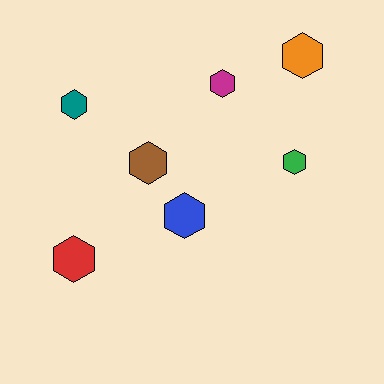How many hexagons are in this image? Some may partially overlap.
There are 7 hexagons.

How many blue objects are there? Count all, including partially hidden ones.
There is 1 blue object.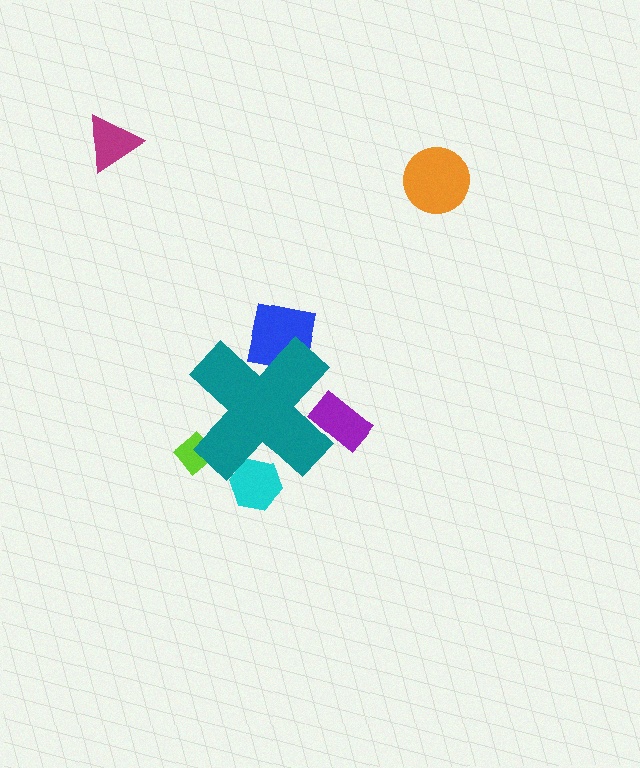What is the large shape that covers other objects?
A teal cross.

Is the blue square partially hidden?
Yes, the blue square is partially hidden behind the teal cross.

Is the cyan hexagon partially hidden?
Yes, the cyan hexagon is partially hidden behind the teal cross.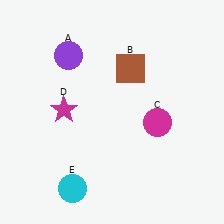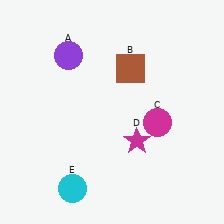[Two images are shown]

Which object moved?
The magenta star (D) moved right.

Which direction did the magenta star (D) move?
The magenta star (D) moved right.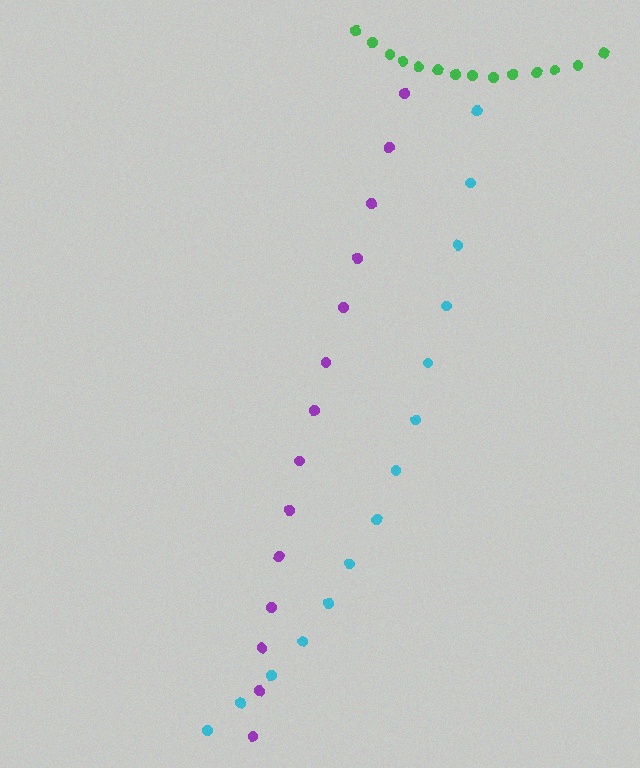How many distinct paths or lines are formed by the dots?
There are 3 distinct paths.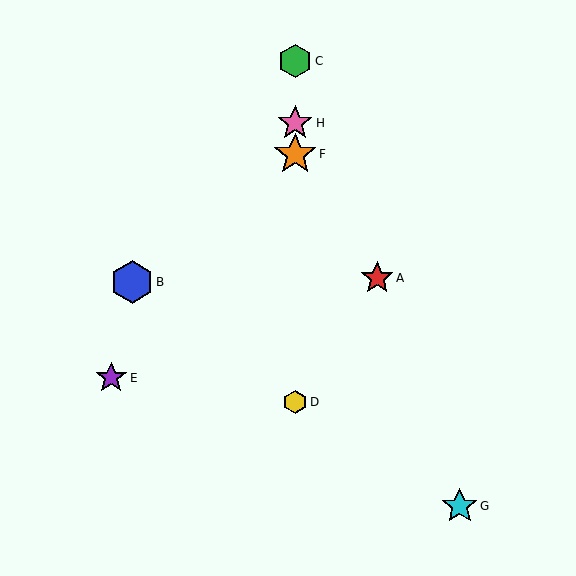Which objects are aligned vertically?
Objects C, D, F, H are aligned vertically.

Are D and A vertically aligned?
No, D is at x≈295 and A is at x≈377.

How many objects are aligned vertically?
4 objects (C, D, F, H) are aligned vertically.